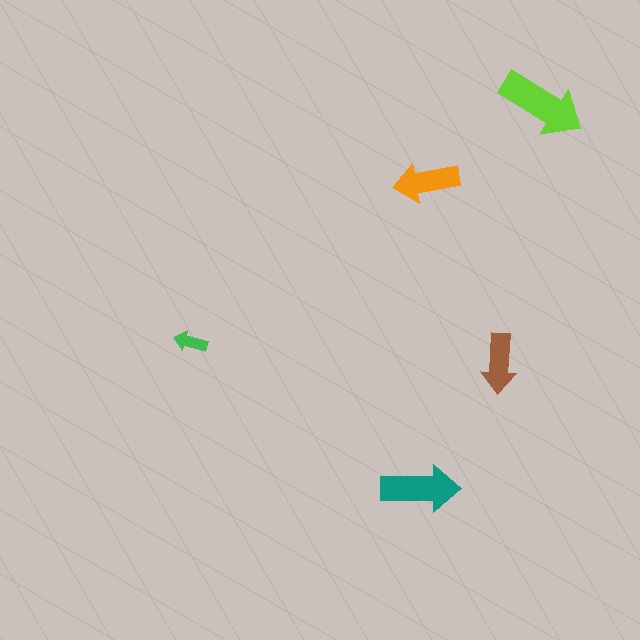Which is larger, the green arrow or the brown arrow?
The brown one.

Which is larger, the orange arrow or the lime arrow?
The lime one.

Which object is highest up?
The lime arrow is topmost.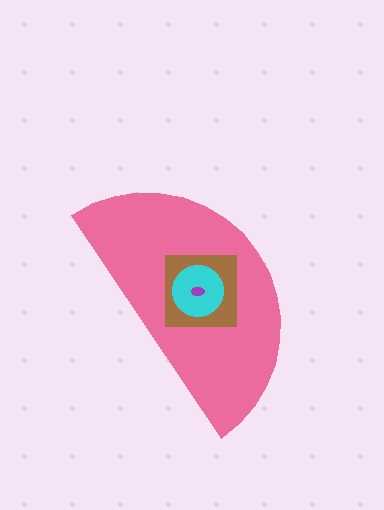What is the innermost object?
The purple ellipse.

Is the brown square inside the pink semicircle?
Yes.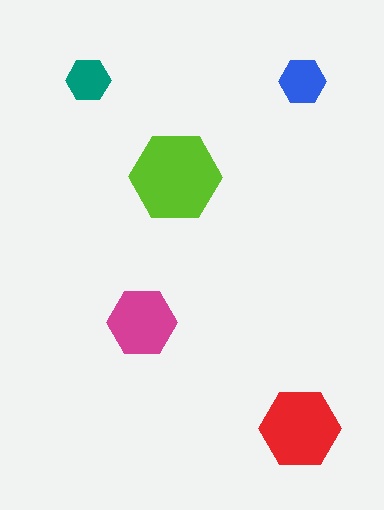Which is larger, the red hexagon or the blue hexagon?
The red one.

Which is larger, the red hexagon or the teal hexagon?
The red one.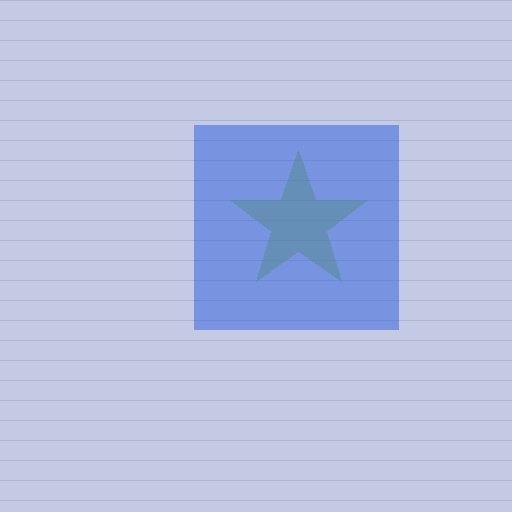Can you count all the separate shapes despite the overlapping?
Yes, there are 2 separate shapes.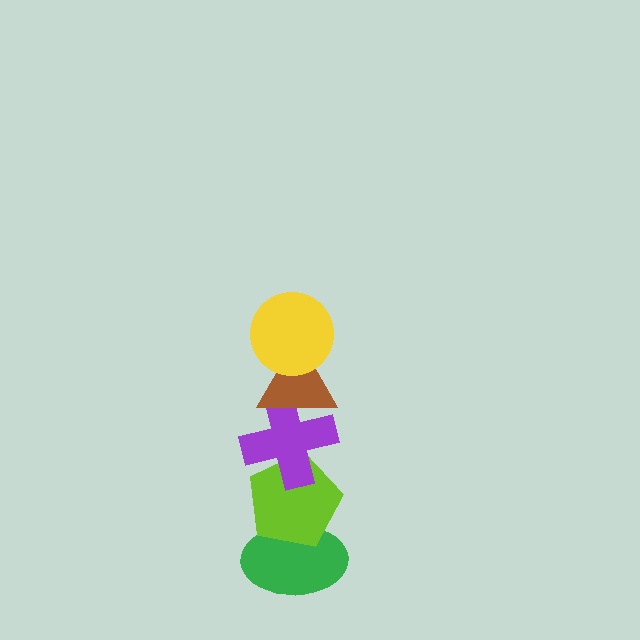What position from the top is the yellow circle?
The yellow circle is 1st from the top.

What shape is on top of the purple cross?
The brown triangle is on top of the purple cross.